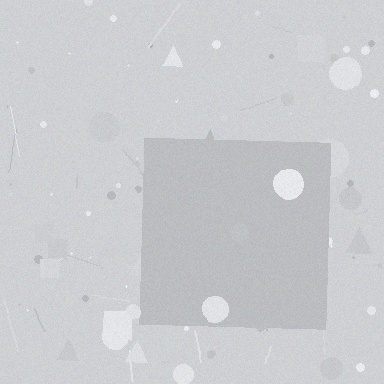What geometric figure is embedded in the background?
A square is embedded in the background.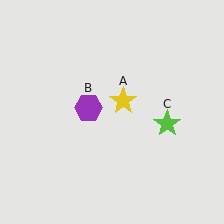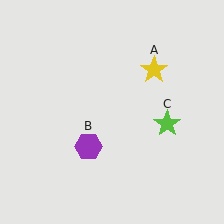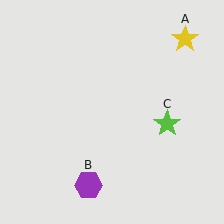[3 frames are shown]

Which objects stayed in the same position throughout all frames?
Lime star (object C) remained stationary.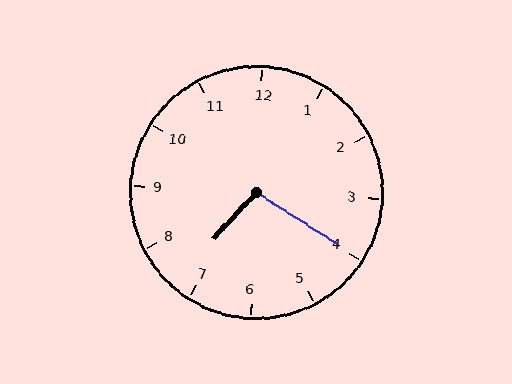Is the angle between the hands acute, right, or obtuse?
It is obtuse.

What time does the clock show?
7:20.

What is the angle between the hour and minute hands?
Approximately 100 degrees.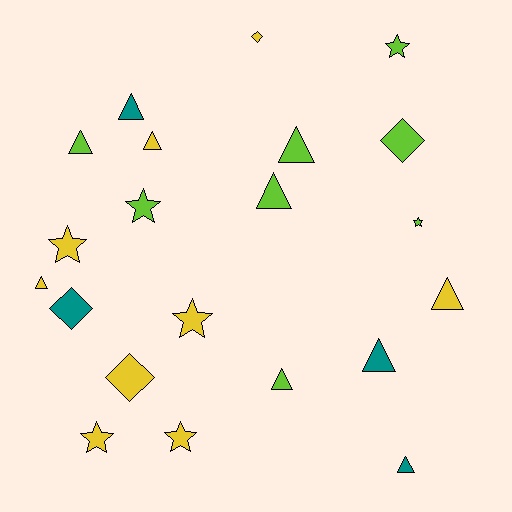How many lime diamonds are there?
There is 1 lime diamond.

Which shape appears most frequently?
Triangle, with 10 objects.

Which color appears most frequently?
Yellow, with 9 objects.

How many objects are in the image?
There are 21 objects.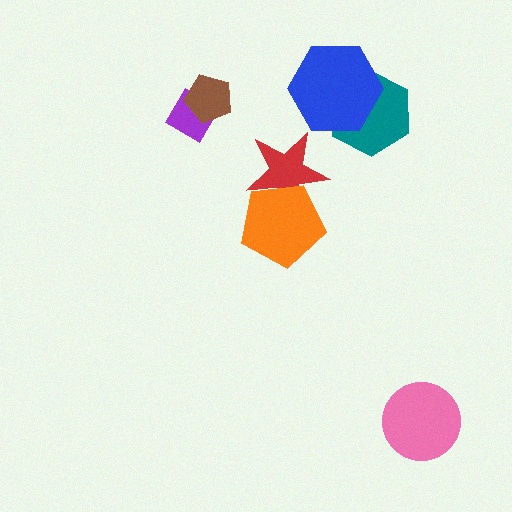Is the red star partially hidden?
Yes, it is partially covered by another shape.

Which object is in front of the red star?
The orange pentagon is in front of the red star.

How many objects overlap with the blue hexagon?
1 object overlaps with the blue hexagon.